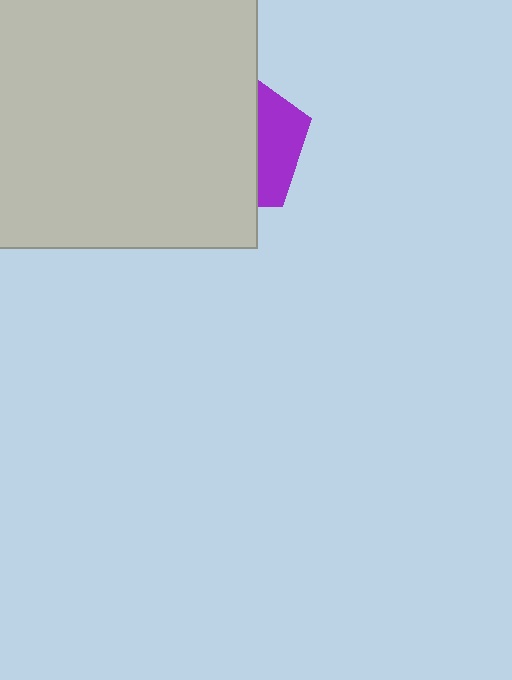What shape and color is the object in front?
The object in front is a light gray square.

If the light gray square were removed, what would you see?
You would see the complete purple pentagon.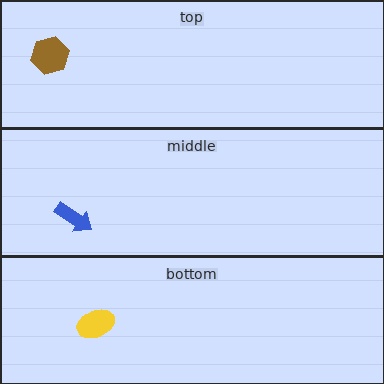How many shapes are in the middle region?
1.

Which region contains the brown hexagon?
The top region.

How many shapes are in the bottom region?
1.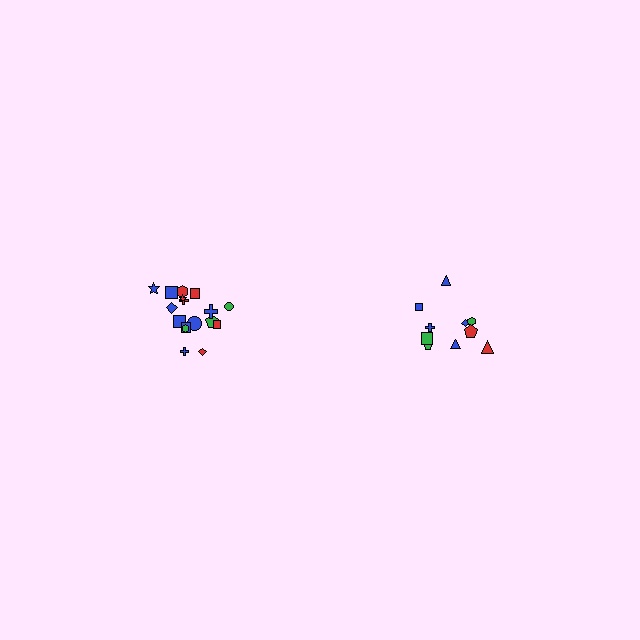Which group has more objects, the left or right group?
The left group.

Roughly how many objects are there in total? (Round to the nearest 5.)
Roughly 30 objects in total.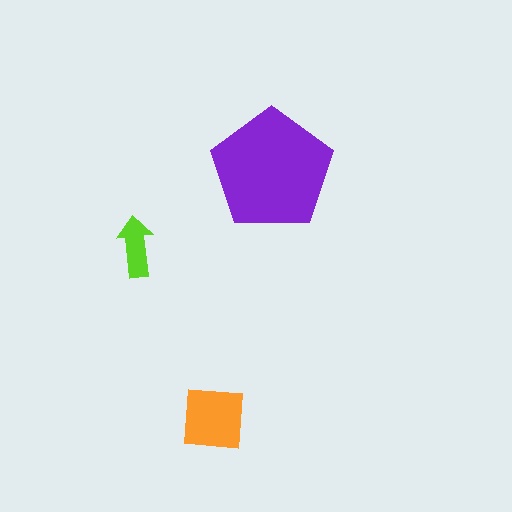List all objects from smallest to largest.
The lime arrow, the orange square, the purple pentagon.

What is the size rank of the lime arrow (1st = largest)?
3rd.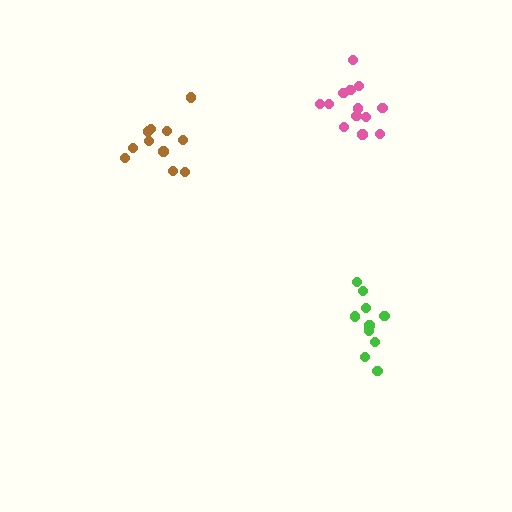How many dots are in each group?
Group 1: 10 dots, Group 2: 13 dots, Group 3: 11 dots (34 total).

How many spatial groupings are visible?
There are 3 spatial groupings.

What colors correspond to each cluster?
The clusters are colored: green, pink, brown.